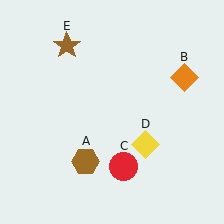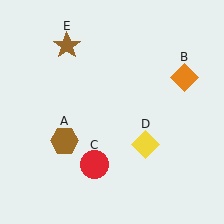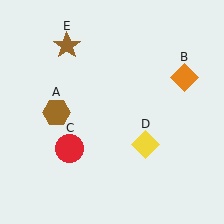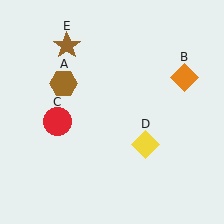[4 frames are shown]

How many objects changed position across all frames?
2 objects changed position: brown hexagon (object A), red circle (object C).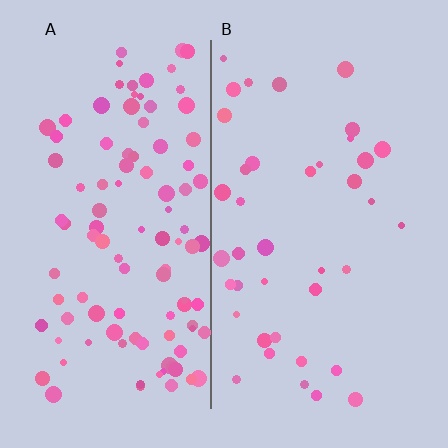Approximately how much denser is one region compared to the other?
Approximately 2.7× — region A over region B.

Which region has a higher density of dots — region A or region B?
A (the left).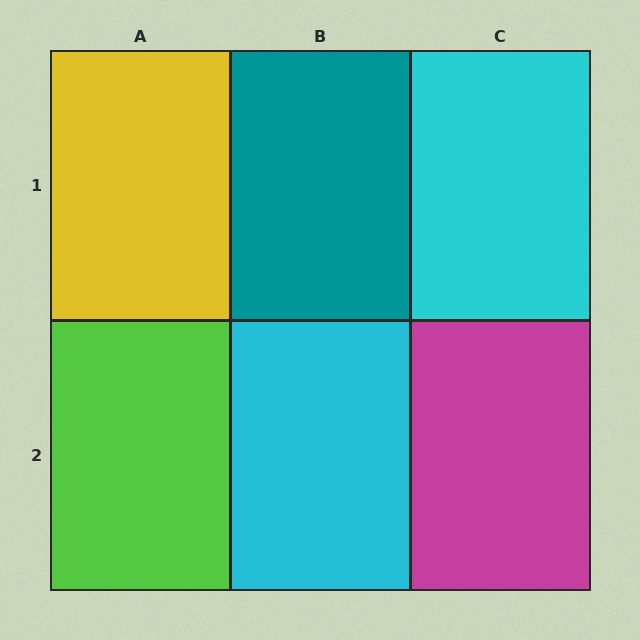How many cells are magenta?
1 cell is magenta.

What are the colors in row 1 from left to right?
Yellow, teal, cyan.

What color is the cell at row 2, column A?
Lime.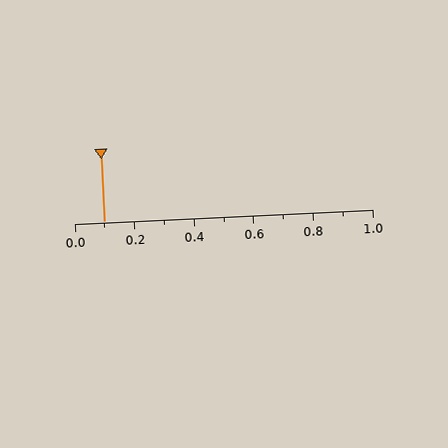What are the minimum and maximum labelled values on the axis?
The axis runs from 0.0 to 1.0.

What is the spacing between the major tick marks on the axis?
The major ticks are spaced 0.2 apart.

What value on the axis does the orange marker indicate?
The marker indicates approximately 0.1.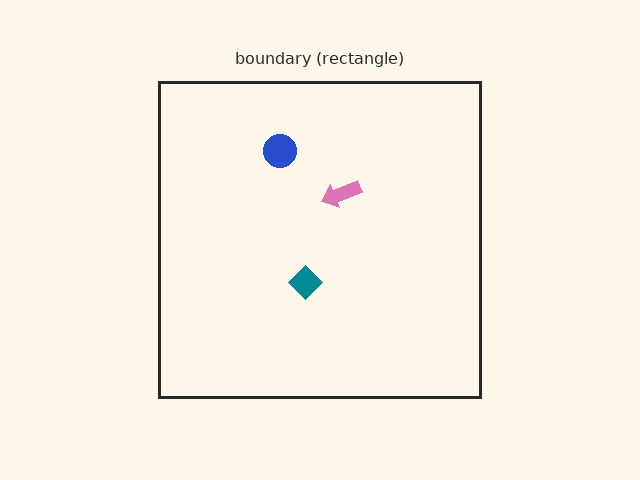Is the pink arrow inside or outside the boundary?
Inside.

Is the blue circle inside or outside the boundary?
Inside.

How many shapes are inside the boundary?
3 inside, 0 outside.